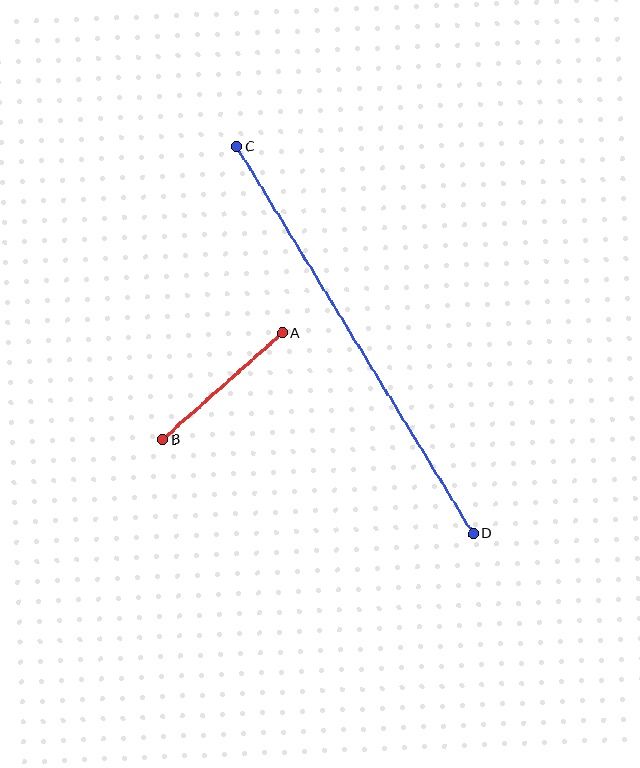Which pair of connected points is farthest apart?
Points C and D are farthest apart.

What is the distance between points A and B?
The distance is approximately 160 pixels.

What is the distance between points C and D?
The distance is approximately 453 pixels.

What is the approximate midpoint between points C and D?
The midpoint is at approximately (355, 340) pixels.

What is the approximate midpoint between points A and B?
The midpoint is at approximately (222, 386) pixels.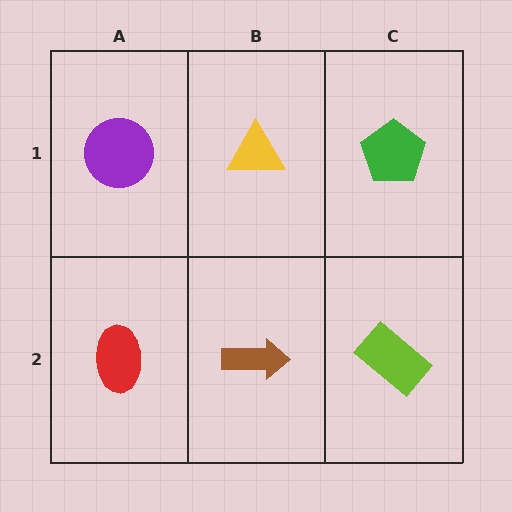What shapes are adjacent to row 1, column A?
A red ellipse (row 2, column A), a yellow triangle (row 1, column B).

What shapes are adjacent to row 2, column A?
A purple circle (row 1, column A), a brown arrow (row 2, column B).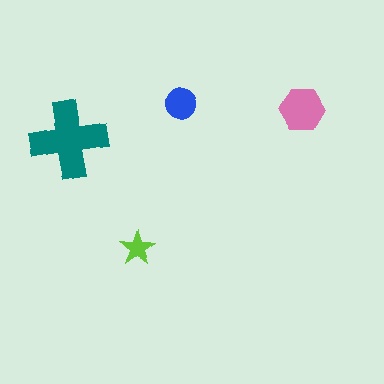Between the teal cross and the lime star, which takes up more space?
The teal cross.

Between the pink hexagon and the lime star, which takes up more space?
The pink hexagon.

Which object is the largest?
The teal cross.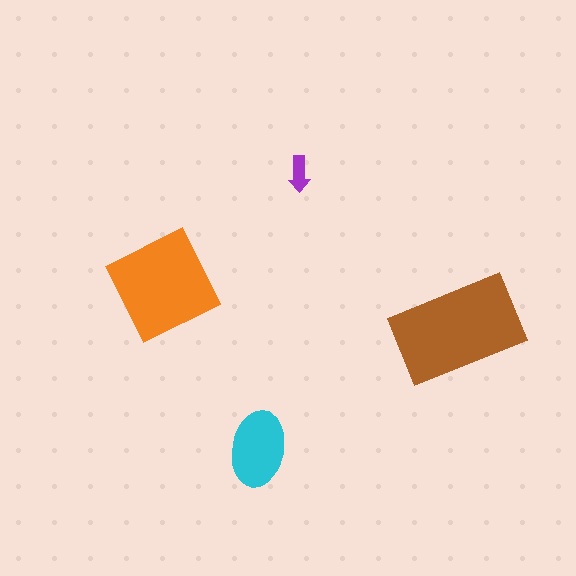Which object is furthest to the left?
The orange diamond is leftmost.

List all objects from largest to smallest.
The brown rectangle, the orange diamond, the cyan ellipse, the purple arrow.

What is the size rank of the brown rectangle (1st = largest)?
1st.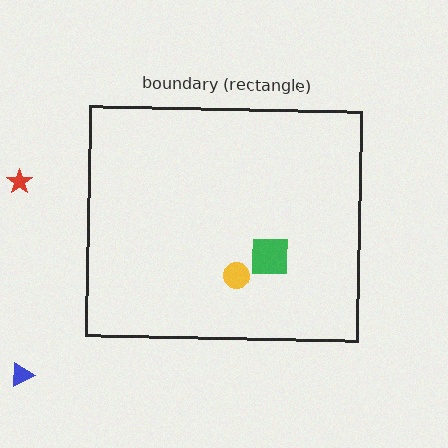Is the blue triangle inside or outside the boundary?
Outside.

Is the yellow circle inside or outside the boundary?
Inside.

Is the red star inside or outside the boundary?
Outside.